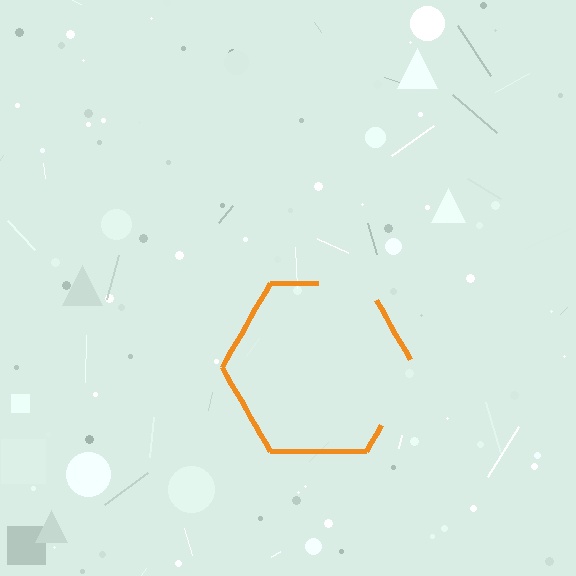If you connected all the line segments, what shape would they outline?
They would outline a hexagon.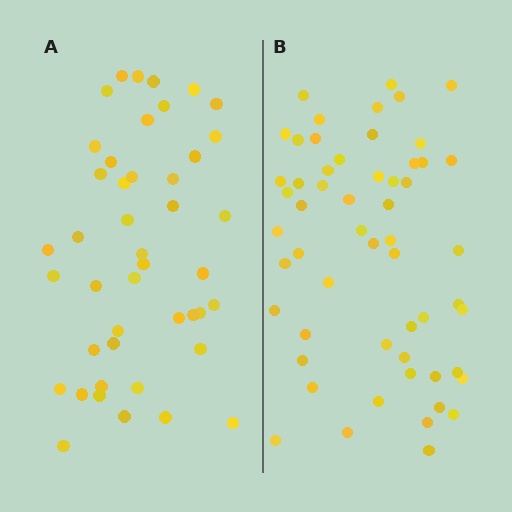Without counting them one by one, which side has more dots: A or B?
Region B (the right region) has more dots.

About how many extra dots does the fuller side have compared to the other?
Region B has roughly 12 or so more dots than region A.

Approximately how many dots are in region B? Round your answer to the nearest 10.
About 60 dots. (The exact count is 56, which rounds to 60.)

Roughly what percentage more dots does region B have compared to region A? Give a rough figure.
About 25% more.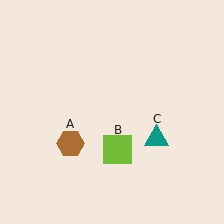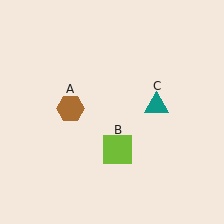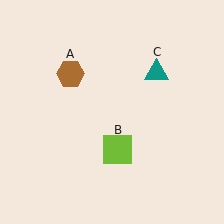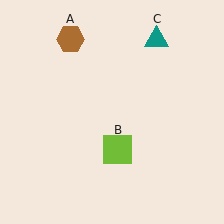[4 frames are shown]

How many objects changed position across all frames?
2 objects changed position: brown hexagon (object A), teal triangle (object C).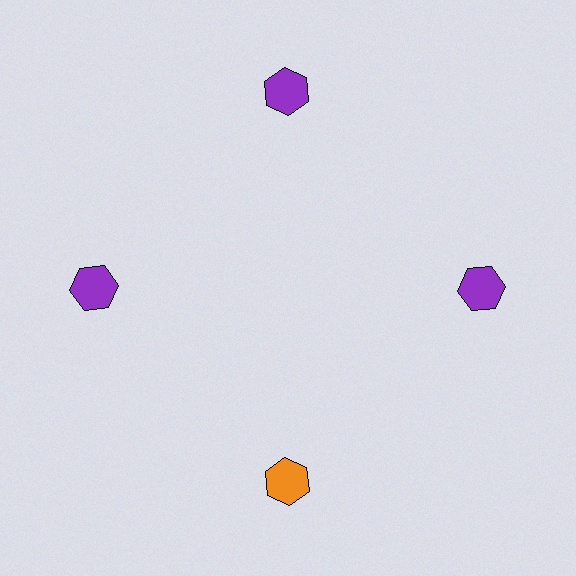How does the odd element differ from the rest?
It has a different color: orange instead of purple.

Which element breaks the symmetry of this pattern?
The orange hexagon at roughly the 6 o'clock position breaks the symmetry. All other shapes are purple hexagons.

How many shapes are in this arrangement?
There are 4 shapes arranged in a ring pattern.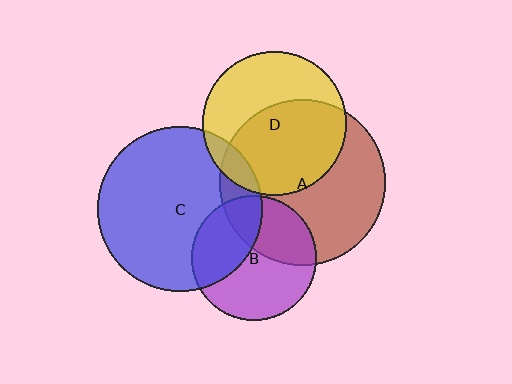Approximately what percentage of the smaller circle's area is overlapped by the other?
Approximately 55%.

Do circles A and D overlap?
Yes.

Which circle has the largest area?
Circle A (brown).